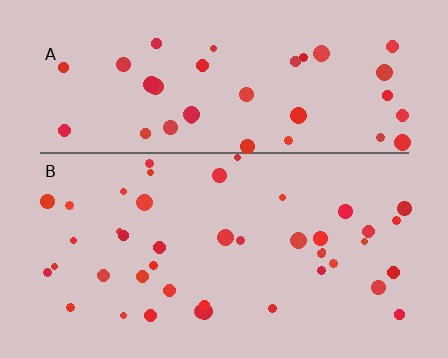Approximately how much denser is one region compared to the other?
Approximately 1.1× — region B over region A.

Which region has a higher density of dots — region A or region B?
B (the bottom).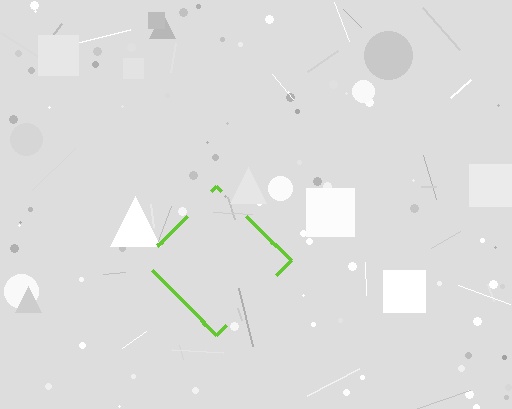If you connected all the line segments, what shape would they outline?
They would outline a diamond.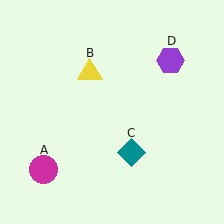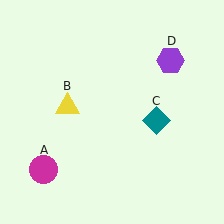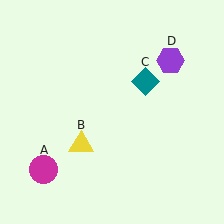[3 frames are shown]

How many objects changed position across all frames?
2 objects changed position: yellow triangle (object B), teal diamond (object C).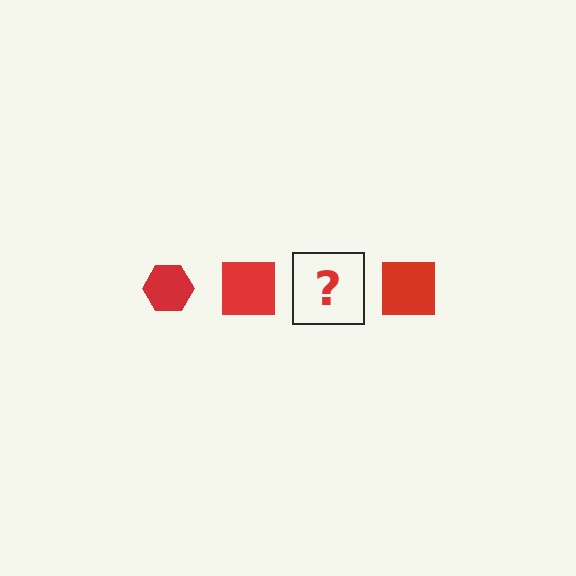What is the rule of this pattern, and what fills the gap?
The rule is that the pattern cycles through hexagon, square shapes in red. The gap should be filled with a red hexagon.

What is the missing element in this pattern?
The missing element is a red hexagon.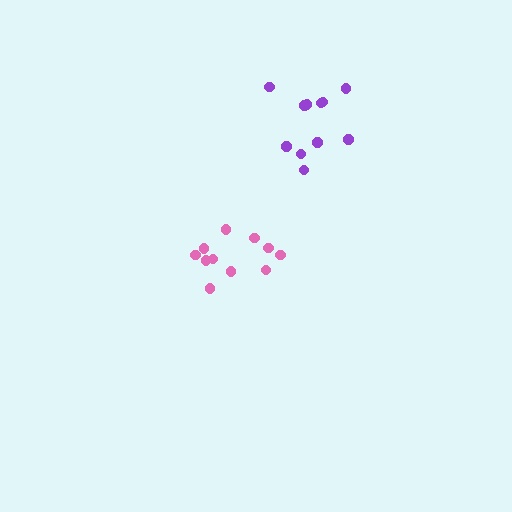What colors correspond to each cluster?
The clusters are colored: pink, purple.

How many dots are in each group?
Group 1: 11 dots, Group 2: 11 dots (22 total).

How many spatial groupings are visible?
There are 2 spatial groupings.